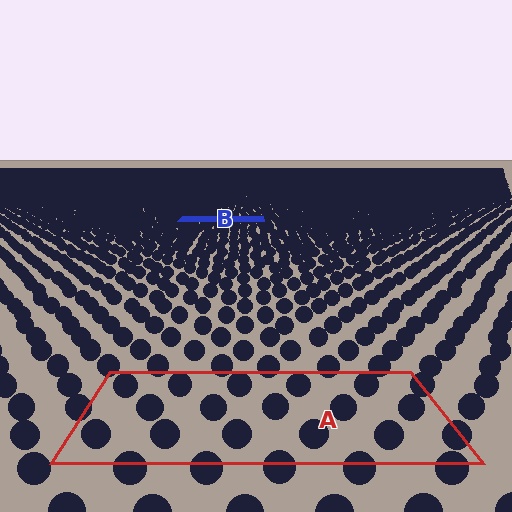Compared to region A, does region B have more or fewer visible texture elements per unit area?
Region B has more texture elements per unit area — they are packed more densely because it is farther away.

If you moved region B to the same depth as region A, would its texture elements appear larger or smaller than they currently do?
They would appear larger. At a closer depth, the same texture elements are projected at a bigger on-screen size.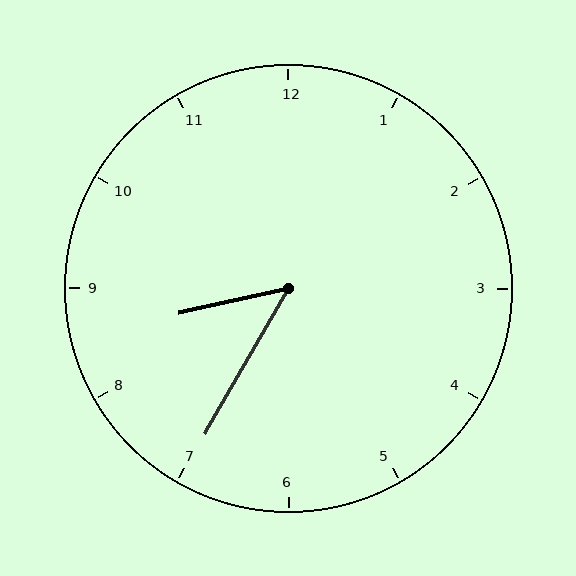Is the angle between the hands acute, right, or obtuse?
It is acute.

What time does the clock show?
8:35.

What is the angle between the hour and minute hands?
Approximately 48 degrees.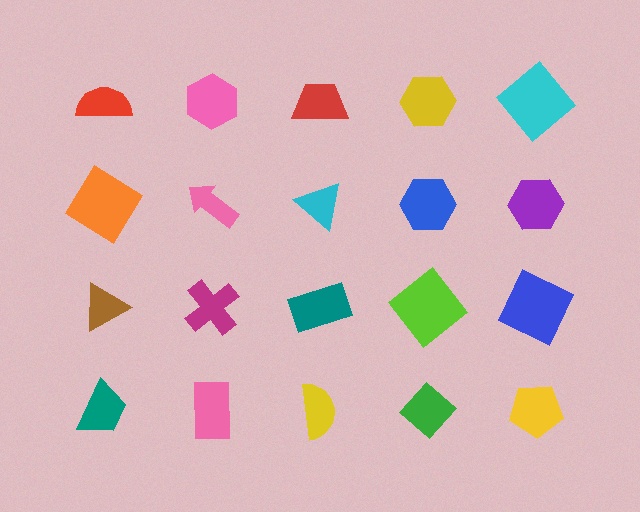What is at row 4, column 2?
A pink rectangle.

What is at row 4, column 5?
A yellow pentagon.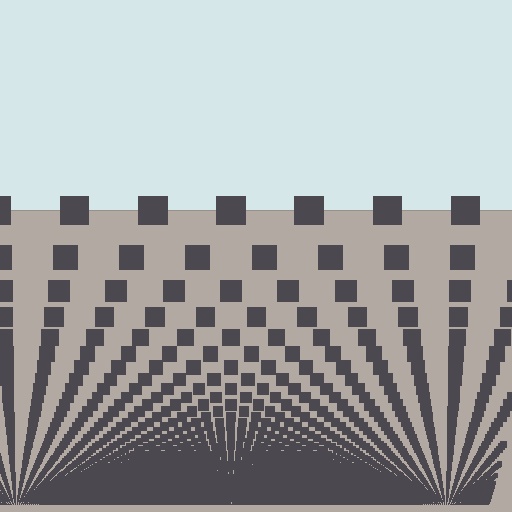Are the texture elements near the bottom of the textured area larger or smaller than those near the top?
Smaller. The gradient is inverted — elements near the bottom are smaller and denser.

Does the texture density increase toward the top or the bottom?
Density increases toward the bottom.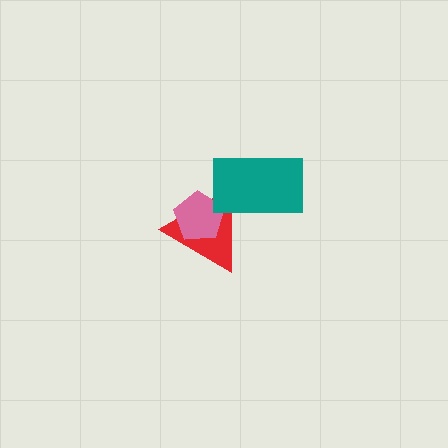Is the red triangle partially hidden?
Yes, it is partially covered by another shape.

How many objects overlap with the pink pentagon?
1 object overlaps with the pink pentagon.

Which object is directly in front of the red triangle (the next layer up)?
The pink pentagon is directly in front of the red triangle.